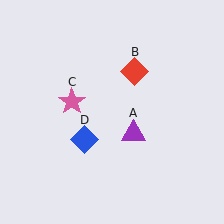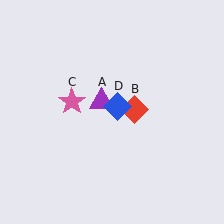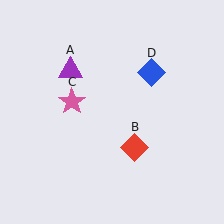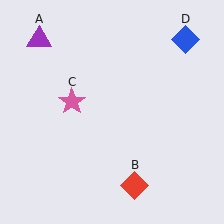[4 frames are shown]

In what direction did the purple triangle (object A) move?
The purple triangle (object A) moved up and to the left.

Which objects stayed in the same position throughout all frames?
Pink star (object C) remained stationary.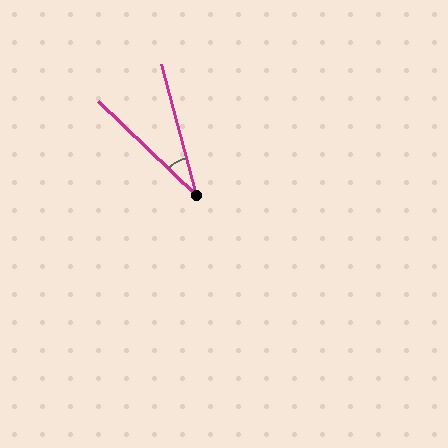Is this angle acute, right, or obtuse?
It is acute.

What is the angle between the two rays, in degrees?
Approximately 31 degrees.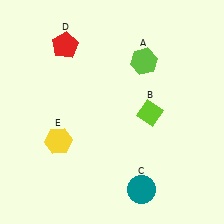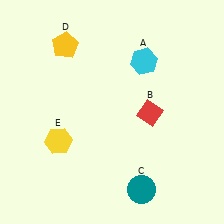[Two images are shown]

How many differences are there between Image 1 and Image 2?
There are 3 differences between the two images.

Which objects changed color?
A changed from lime to cyan. B changed from lime to red. D changed from red to yellow.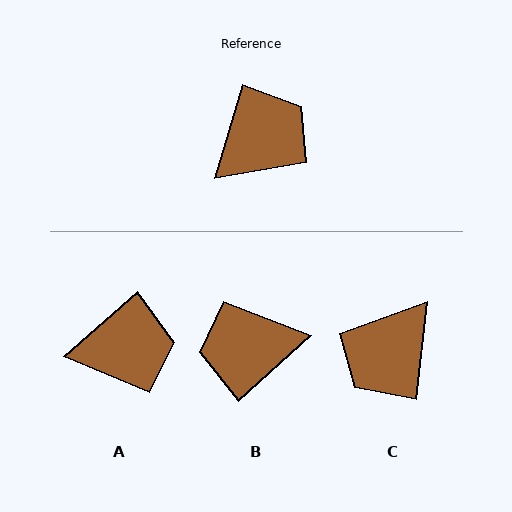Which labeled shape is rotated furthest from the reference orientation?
C, about 170 degrees away.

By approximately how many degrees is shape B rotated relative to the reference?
Approximately 149 degrees counter-clockwise.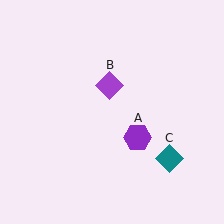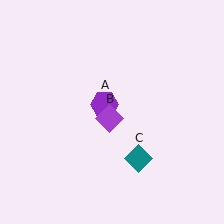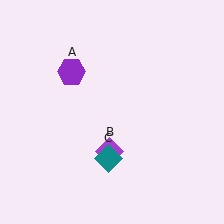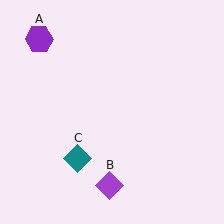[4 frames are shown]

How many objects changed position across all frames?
3 objects changed position: purple hexagon (object A), purple diamond (object B), teal diamond (object C).